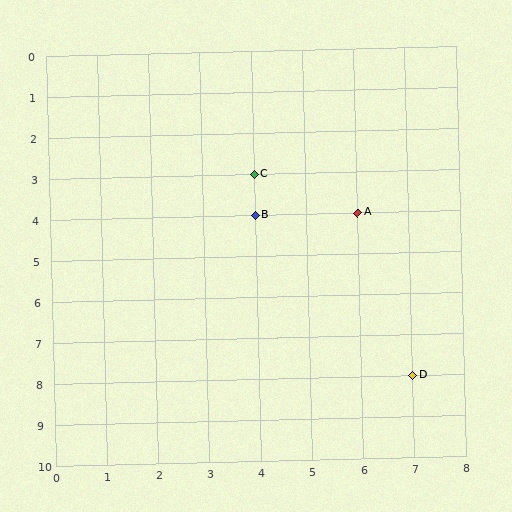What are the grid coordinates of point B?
Point B is at grid coordinates (4, 4).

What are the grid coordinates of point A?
Point A is at grid coordinates (6, 4).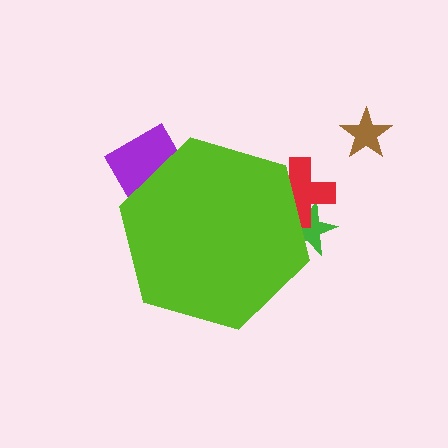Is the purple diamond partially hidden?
Yes, the purple diamond is partially hidden behind the lime hexagon.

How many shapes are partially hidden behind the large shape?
3 shapes are partially hidden.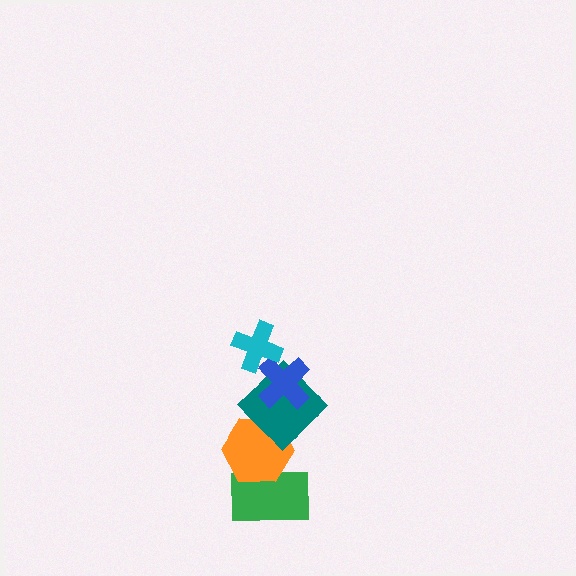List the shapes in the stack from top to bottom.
From top to bottom: the cyan cross, the blue cross, the teal diamond, the orange hexagon, the green rectangle.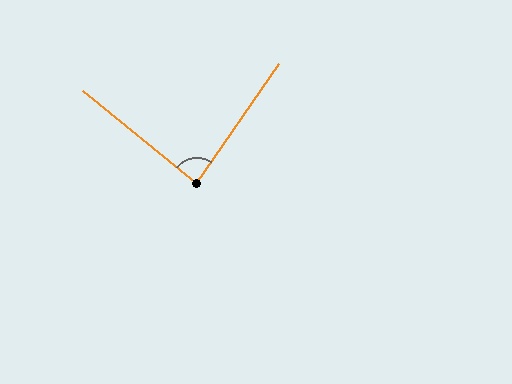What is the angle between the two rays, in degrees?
Approximately 86 degrees.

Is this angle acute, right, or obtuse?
It is approximately a right angle.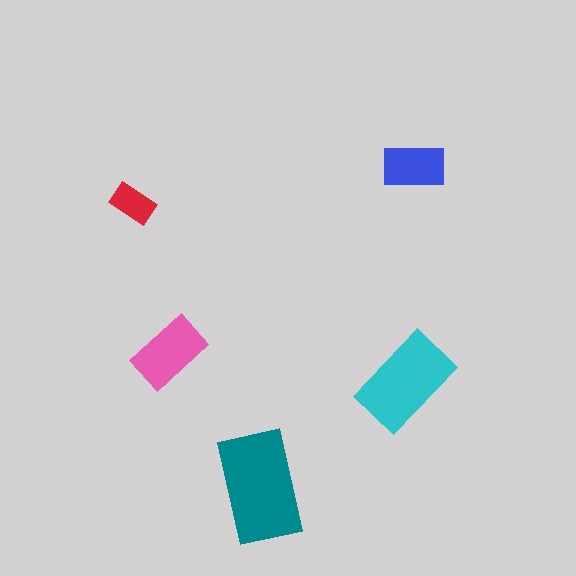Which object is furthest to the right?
The blue rectangle is rightmost.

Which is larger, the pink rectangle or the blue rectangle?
The pink one.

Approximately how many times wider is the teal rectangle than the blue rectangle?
About 2 times wider.